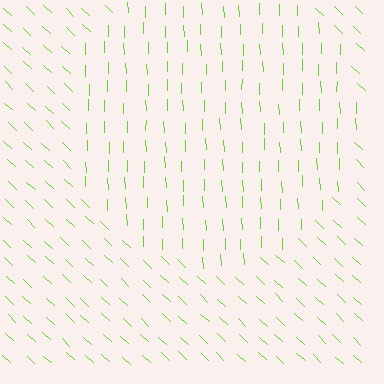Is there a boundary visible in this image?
Yes, there is a texture boundary formed by a change in line orientation.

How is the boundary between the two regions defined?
The boundary is defined purely by a change in line orientation (approximately 45 degrees difference). All lines are the same color and thickness.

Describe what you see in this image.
The image is filled with small lime line segments. A circle region in the image has lines oriented differently from the surrounding lines, creating a visible texture boundary.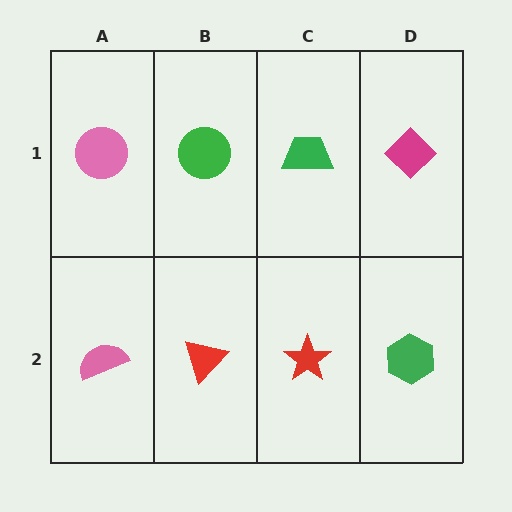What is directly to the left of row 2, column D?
A red star.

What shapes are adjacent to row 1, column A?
A pink semicircle (row 2, column A), a green circle (row 1, column B).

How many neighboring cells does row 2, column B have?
3.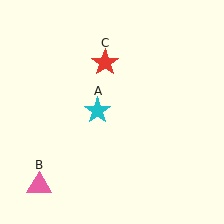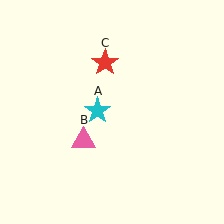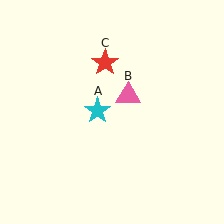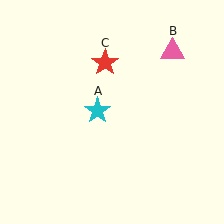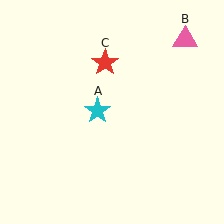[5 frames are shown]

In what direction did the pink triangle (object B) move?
The pink triangle (object B) moved up and to the right.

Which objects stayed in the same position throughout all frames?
Cyan star (object A) and red star (object C) remained stationary.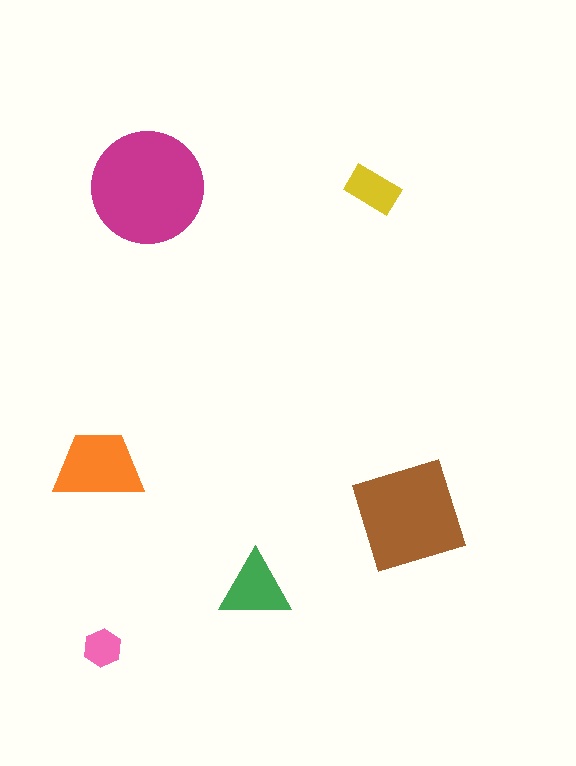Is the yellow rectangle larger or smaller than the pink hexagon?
Larger.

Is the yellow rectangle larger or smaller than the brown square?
Smaller.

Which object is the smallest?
The pink hexagon.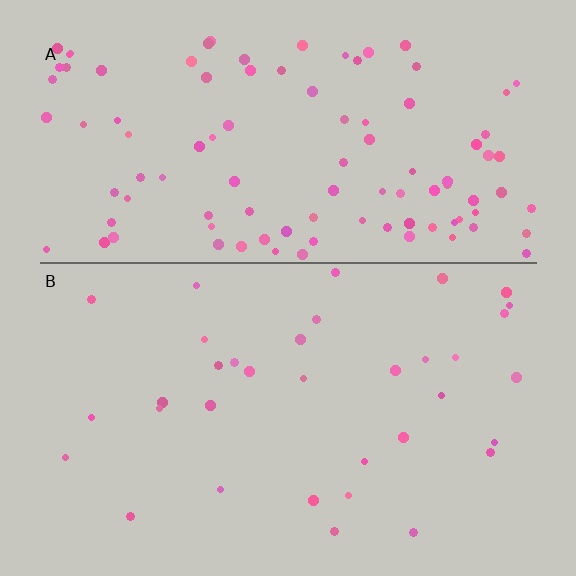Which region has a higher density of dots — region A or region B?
A (the top).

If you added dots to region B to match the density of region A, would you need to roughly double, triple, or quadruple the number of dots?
Approximately triple.